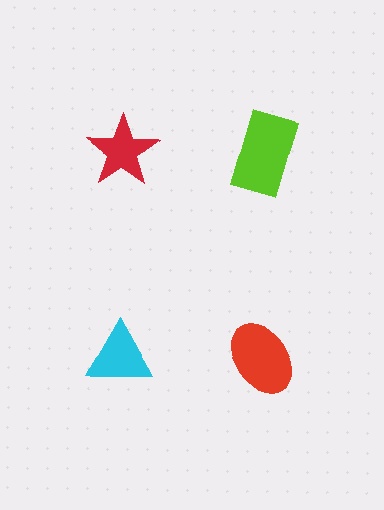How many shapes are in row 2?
2 shapes.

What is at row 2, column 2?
A red ellipse.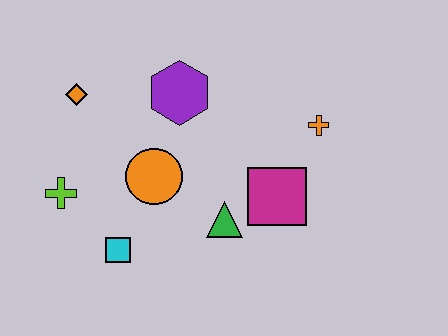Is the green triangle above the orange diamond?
No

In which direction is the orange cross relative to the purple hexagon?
The orange cross is to the right of the purple hexagon.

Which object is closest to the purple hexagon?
The orange circle is closest to the purple hexagon.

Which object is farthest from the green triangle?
The orange diamond is farthest from the green triangle.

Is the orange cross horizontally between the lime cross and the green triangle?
No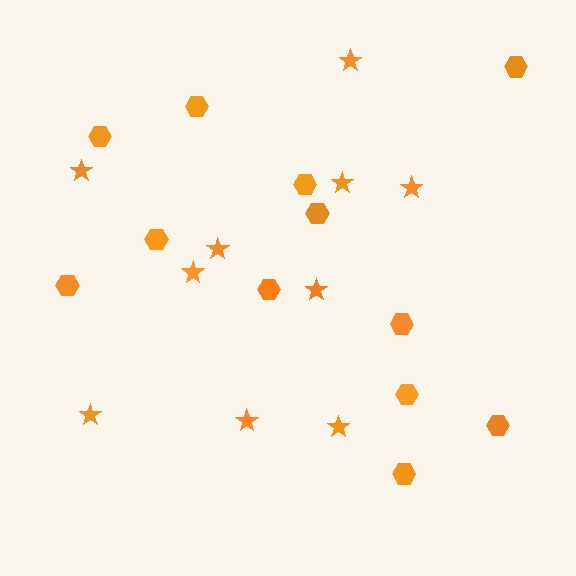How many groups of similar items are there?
There are 2 groups: one group of stars (10) and one group of hexagons (12).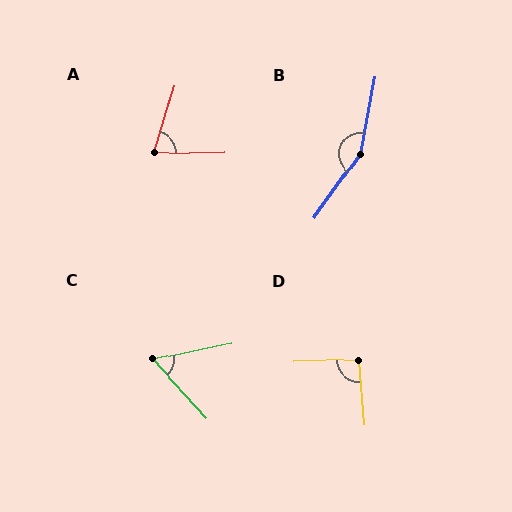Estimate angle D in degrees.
Approximately 92 degrees.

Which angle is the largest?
B, at approximately 155 degrees.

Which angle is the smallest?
C, at approximately 60 degrees.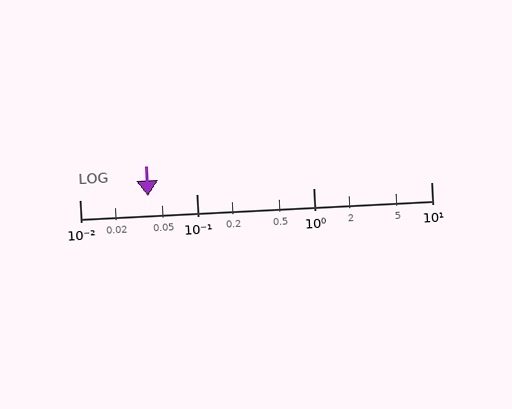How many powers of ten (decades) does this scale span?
The scale spans 3 decades, from 0.01 to 10.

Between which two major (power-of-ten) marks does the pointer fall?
The pointer is between 0.01 and 0.1.